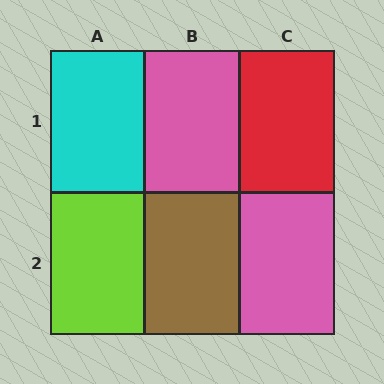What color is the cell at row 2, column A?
Lime.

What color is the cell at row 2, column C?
Pink.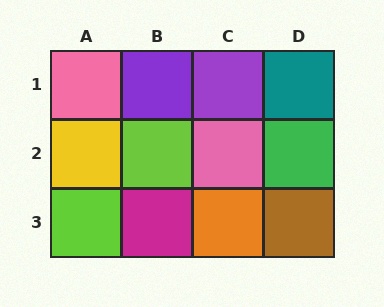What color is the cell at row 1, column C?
Purple.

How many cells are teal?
1 cell is teal.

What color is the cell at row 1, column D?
Teal.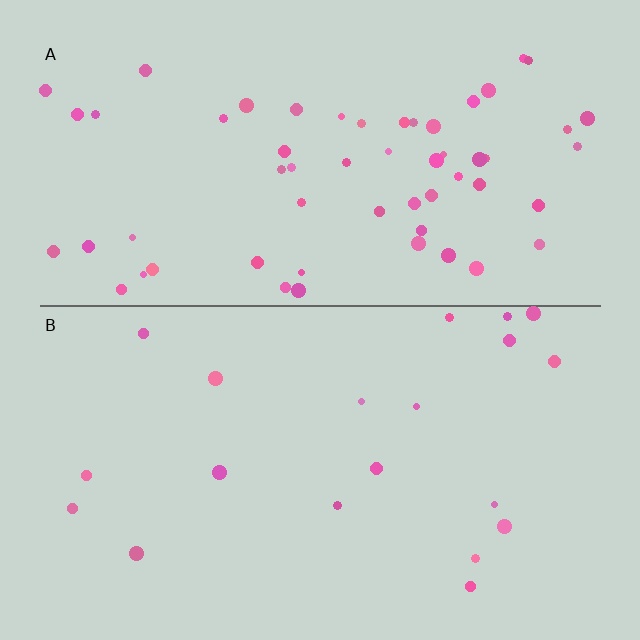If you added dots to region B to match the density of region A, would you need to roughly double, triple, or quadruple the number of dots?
Approximately triple.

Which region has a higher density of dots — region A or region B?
A (the top).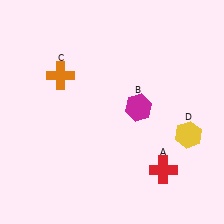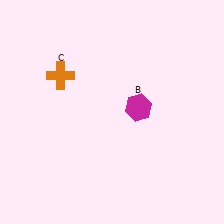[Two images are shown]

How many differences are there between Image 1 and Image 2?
There are 2 differences between the two images.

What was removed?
The yellow hexagon (D), the red cross (A) were removed in Image 2.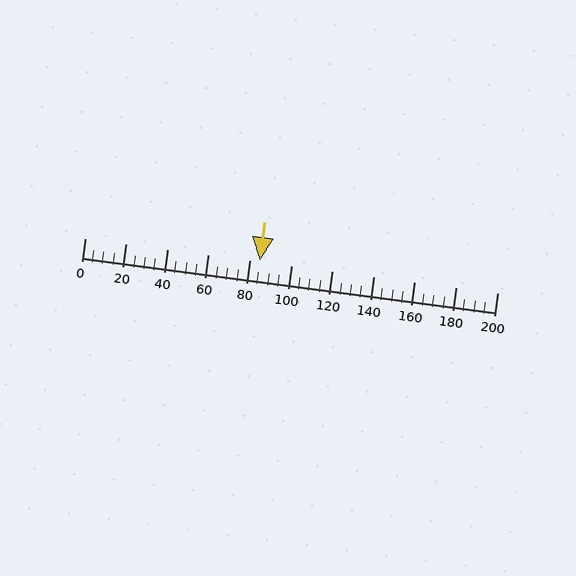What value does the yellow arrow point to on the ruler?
The yellow arrow points to approximately 85.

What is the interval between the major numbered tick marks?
The major tick marks are spaced 20 units apart.